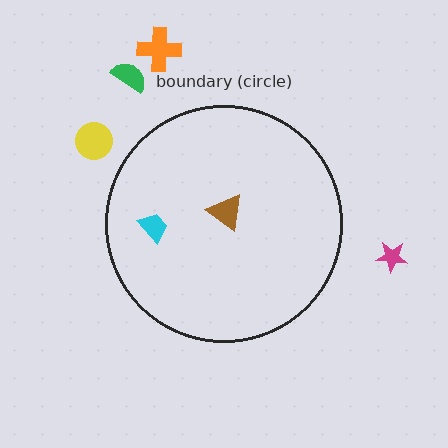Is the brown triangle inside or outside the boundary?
Inside.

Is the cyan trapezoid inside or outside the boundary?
Inside.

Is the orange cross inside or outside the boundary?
Outside.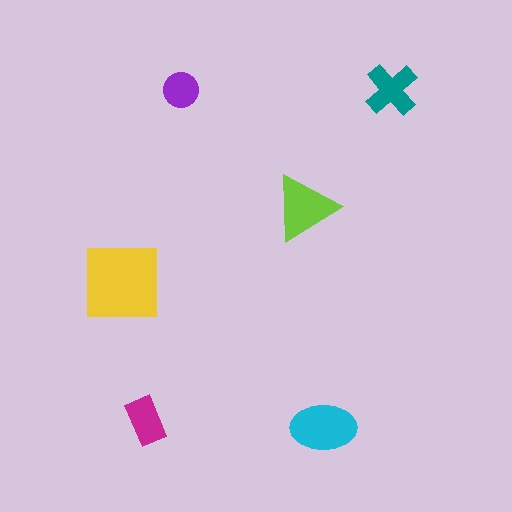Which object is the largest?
The yellow square.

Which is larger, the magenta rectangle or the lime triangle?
The lime triangle.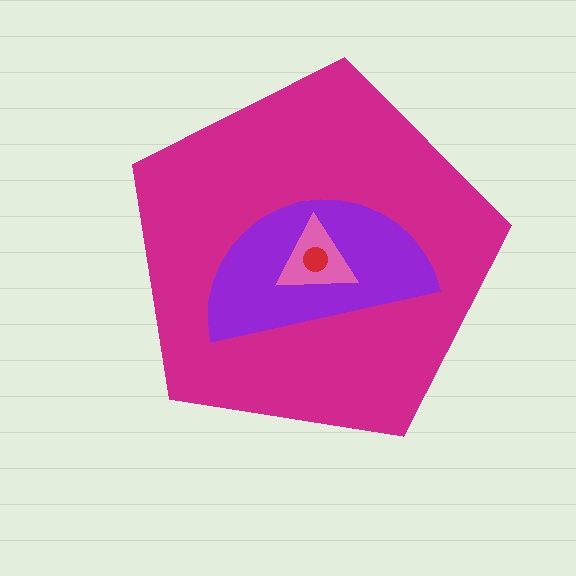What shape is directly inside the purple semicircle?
The pink triangle.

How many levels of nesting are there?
4.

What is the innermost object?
The red circle.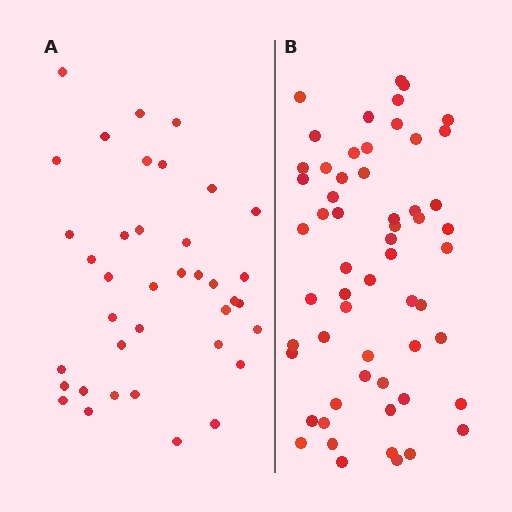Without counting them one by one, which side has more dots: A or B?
Region B (the right region) has more dots.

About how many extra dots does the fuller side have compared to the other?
Region B has approximately 20 more dots than region A.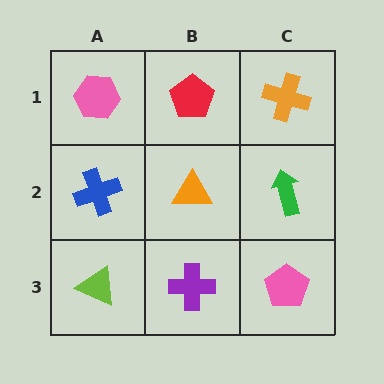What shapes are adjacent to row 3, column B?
An orange triangle (row 2, column B), a lime triangle (row 3, column A), a pink pentagon (row 3, column C).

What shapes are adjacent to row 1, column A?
A blue cross (row 2, column A), a red pentagon (row 1, column B).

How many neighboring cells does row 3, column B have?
3.